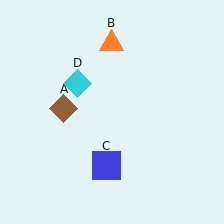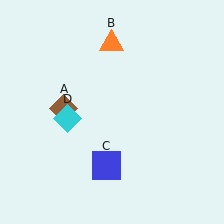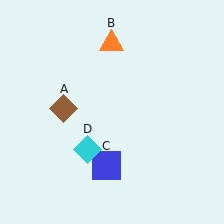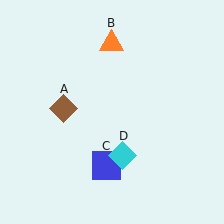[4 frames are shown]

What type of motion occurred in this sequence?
The cyan diamond (object D) rotated counterclockwise around the center of the scene.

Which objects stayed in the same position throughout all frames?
Brown diamond (object A) and orange triangle (object B) and blue square (object C) remained stationary.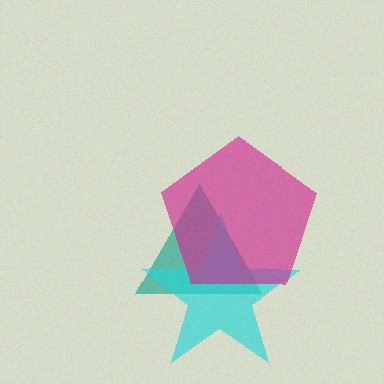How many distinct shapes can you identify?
There are 3 distinct shapes: a teal triangle, a cyan star, a magenta pentagon.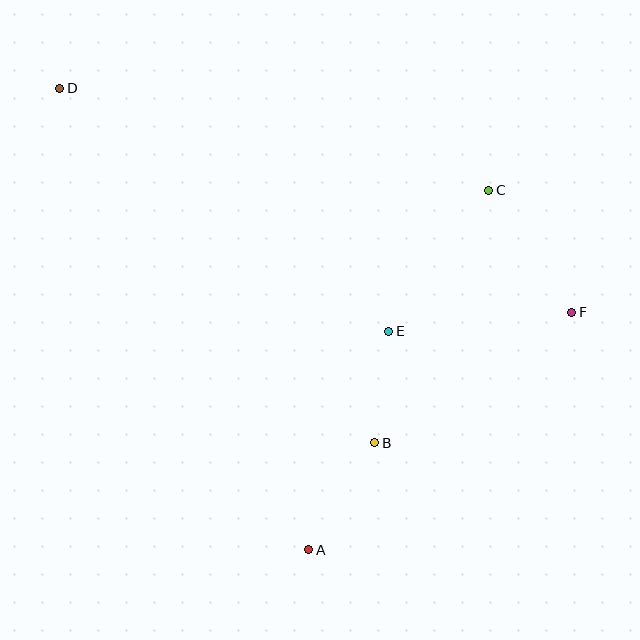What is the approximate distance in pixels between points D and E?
The distance between D and E is approximately 409 pixels.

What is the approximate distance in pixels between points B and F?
The distance between B and F is approximately 236 pixels.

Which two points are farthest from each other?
Points D and F are farthest from each other.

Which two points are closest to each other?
Points B and E are closest to each other.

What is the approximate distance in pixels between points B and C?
The distance between B and C is approximately 277 pixels.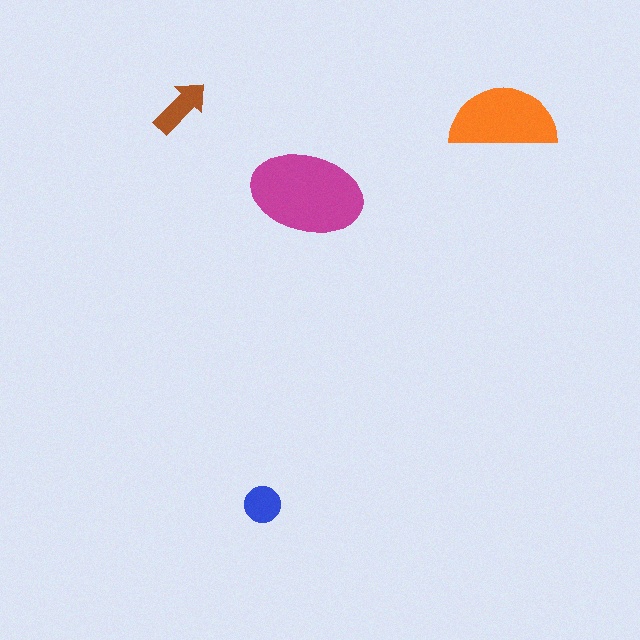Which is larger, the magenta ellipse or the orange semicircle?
The magenta ellipse.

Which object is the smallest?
The blue circle.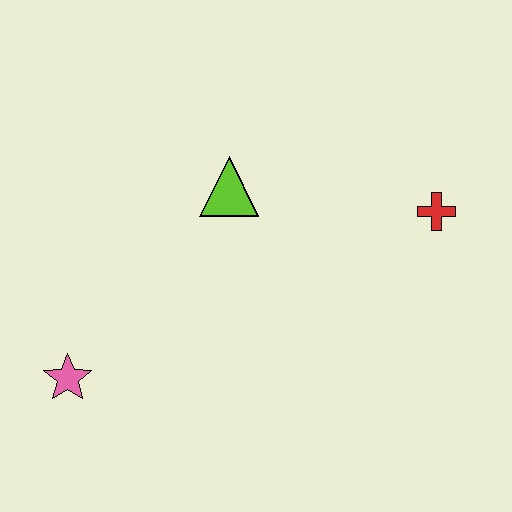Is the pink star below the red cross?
Yes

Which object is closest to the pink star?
The lime triangle is closest to the pink star.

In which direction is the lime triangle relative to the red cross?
The lime triangle is to the left of the red cross.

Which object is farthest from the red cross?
The pink star is farthest from the red cross.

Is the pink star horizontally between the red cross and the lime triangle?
No